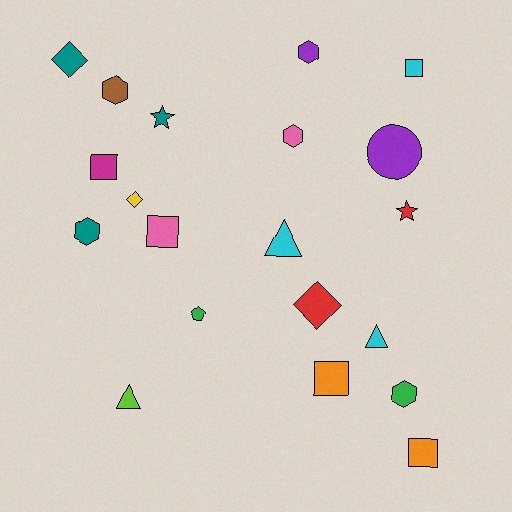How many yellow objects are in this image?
There is 1 yellow object.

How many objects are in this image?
There are 20 objects.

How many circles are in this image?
There is 1 circle.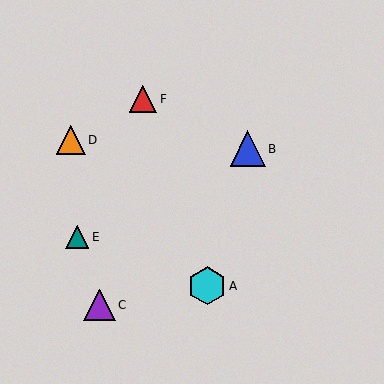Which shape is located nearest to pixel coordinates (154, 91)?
The red triangle (labeled F) at (143, 99) is nearest to that location.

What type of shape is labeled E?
Shape E is a teal triangle.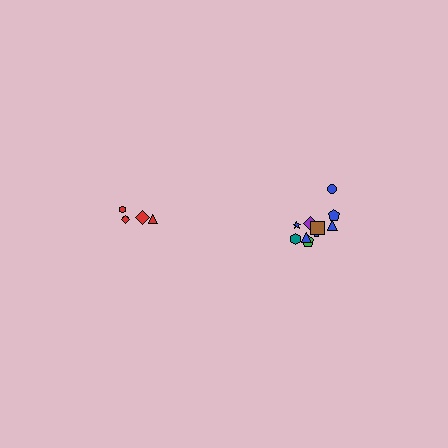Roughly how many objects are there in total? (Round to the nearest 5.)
Roughly 15 objects in total.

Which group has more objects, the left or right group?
The right group.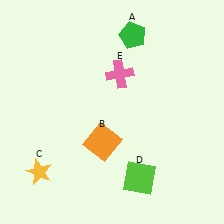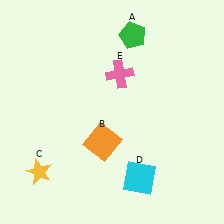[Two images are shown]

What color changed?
The square (D) changed from lime in Image 1 to cyan in Image 2.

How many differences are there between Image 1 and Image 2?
There is 1 difference between the two images.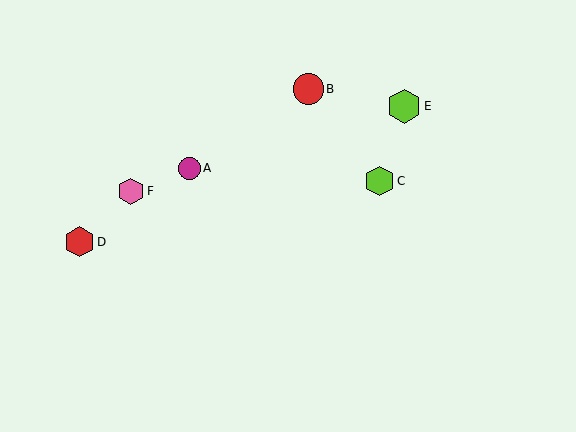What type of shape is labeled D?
Shape D is a red hexagon.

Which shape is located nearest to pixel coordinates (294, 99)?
The red circle (labeled B) at (308, 89) is nearest to that location.